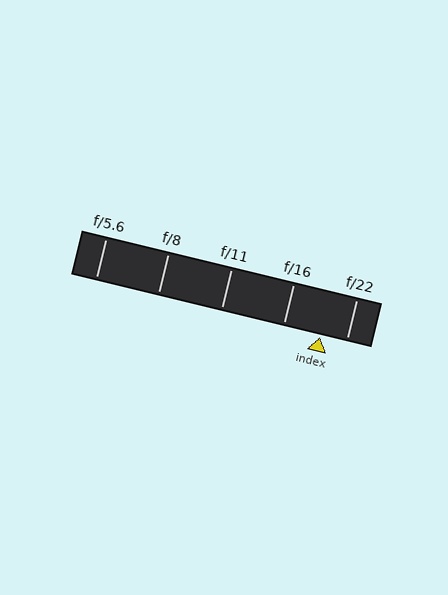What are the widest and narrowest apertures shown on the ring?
The widest aperture shown is f/5.6 and the narrowest is f/22.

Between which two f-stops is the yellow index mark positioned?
The index mark is between f/16 and f/22.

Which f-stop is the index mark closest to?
The index mark is closest to f/22.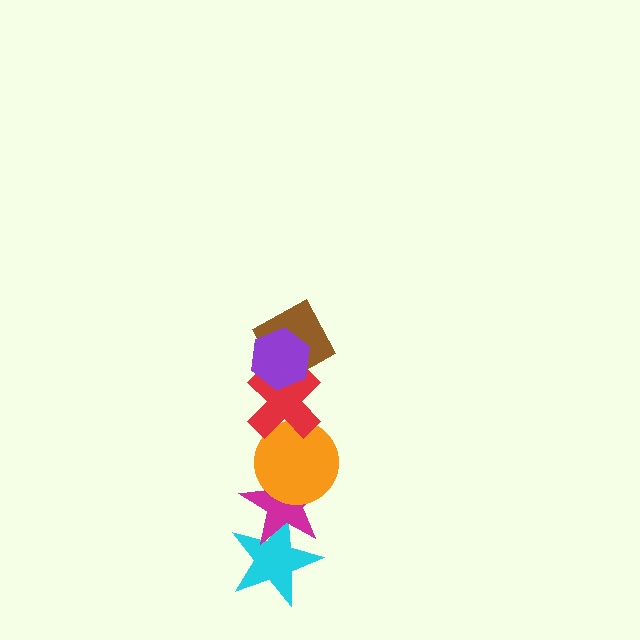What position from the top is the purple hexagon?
The purple hexagon is 1st from the top.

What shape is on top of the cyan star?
The magenta star is on top of the cyan star.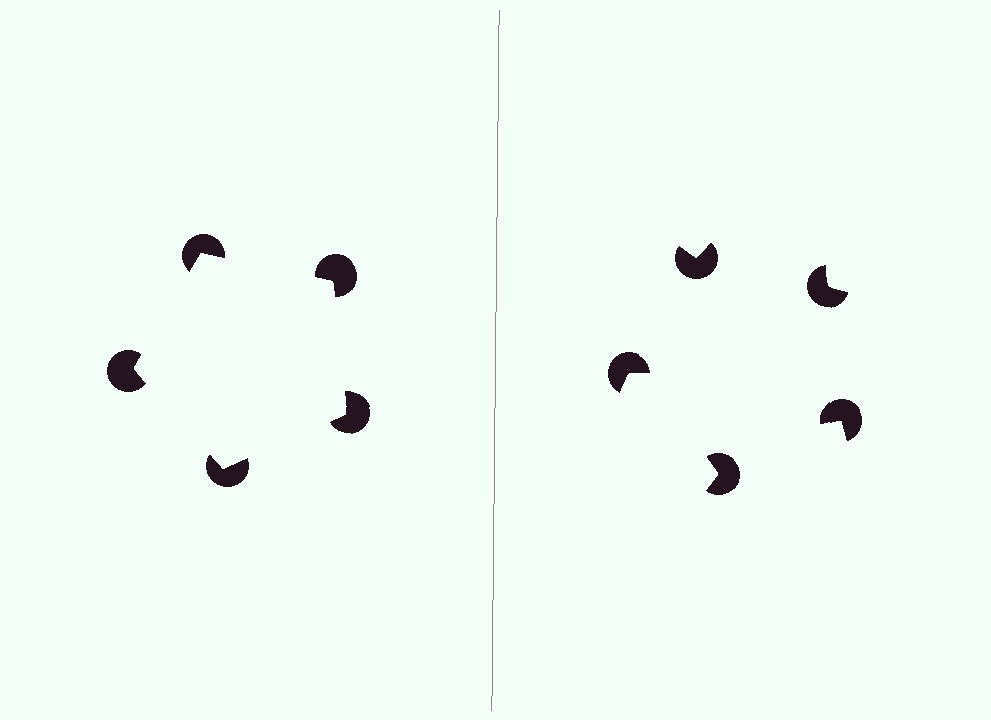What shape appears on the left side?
An illusory pentagon.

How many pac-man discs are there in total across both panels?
10 — 5 on each side.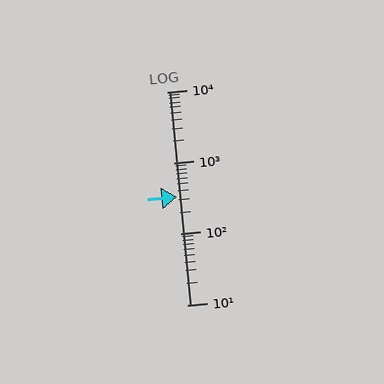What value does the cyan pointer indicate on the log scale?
The pointer indicates approximately 330.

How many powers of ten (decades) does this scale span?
The scale spans 3 decades, from 10 to 10000.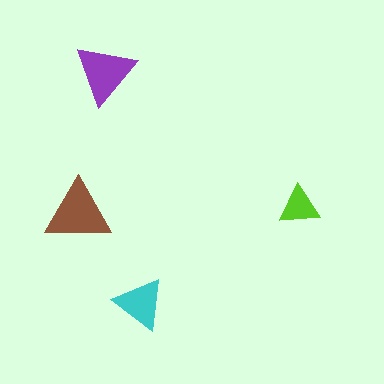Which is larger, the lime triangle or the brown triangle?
The brown one.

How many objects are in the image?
There are 4 objects in the image.